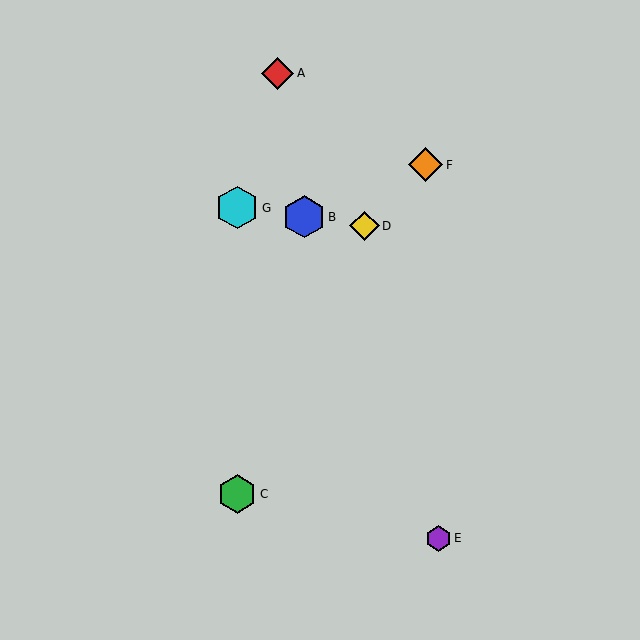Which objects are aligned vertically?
Objects C, G are aligned vertically.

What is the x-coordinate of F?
Object F is at x≈425.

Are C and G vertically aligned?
Yes, both are at x≈237.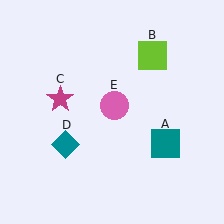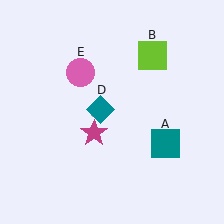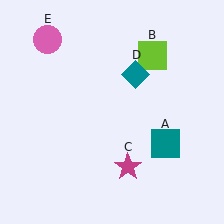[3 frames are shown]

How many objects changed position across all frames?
3 objects changed position: magenta star (object C), teal diamond (object D), pink circle (object E).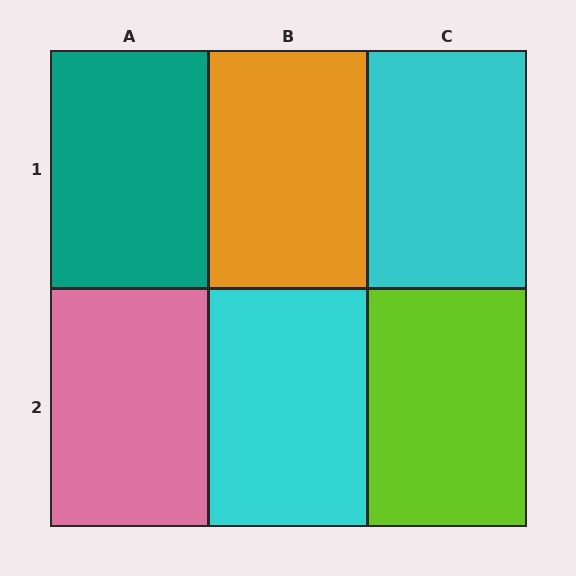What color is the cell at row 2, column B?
Cyan.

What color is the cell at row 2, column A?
Pink.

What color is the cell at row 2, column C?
Lime.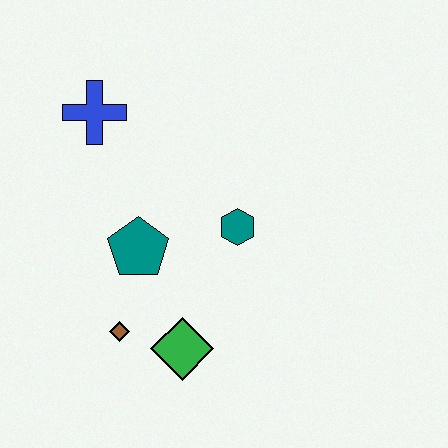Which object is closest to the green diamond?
The brown diamond is closest to the green diamond.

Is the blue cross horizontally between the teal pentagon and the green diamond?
No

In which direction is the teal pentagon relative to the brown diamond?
The teal pentagon is above the brown diamond.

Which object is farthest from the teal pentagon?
The blue cross is farthest from the teal pentagon.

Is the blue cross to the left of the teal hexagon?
Yes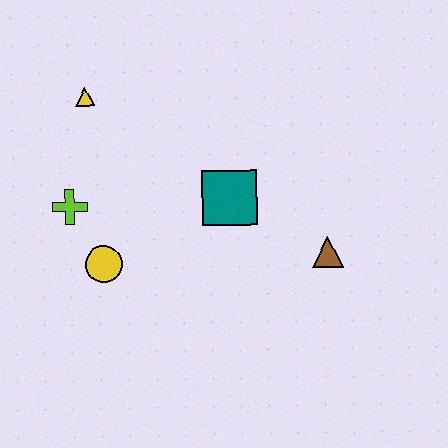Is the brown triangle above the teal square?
No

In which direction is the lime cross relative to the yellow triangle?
The lime cross is below the yellow triangle.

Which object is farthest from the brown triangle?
The yellow triangle is farthest from the brown triangle.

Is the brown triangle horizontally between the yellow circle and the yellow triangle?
No